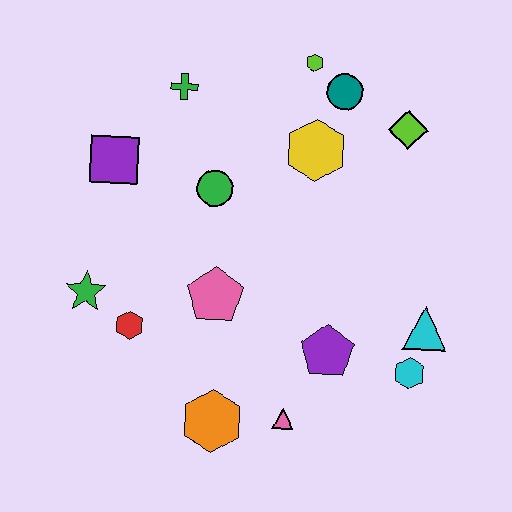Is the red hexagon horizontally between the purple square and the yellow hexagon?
Yes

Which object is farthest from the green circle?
The cyan hexagon is farthest from the green circle.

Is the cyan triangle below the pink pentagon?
Yes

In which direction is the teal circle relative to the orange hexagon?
The teal circle is above the orange hexagon.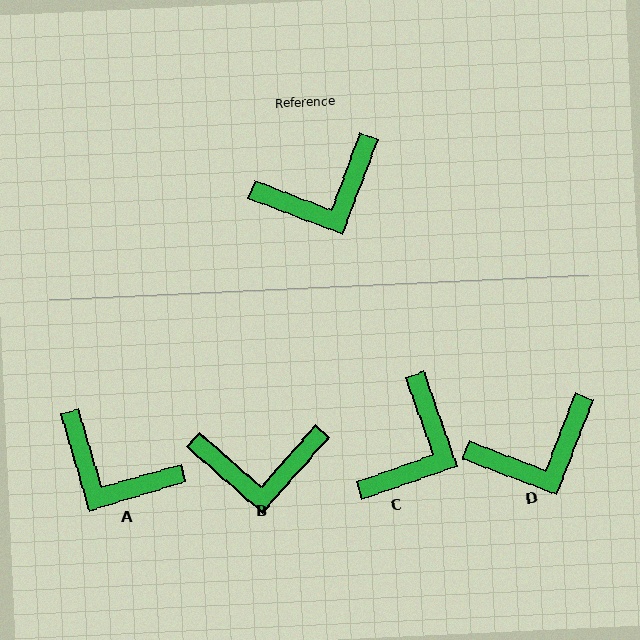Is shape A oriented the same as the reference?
No, it is off by about 53 degrees.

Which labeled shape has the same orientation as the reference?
D.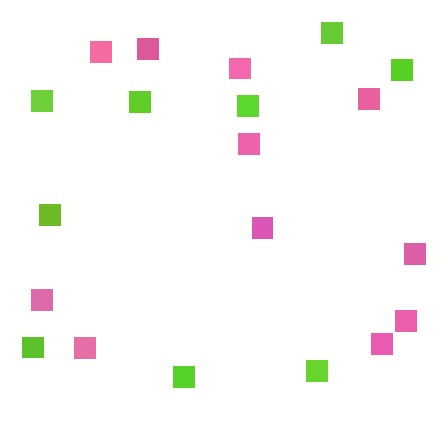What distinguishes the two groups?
There are 2 groups: one group of pink squares (11) and one group of lime squares (9).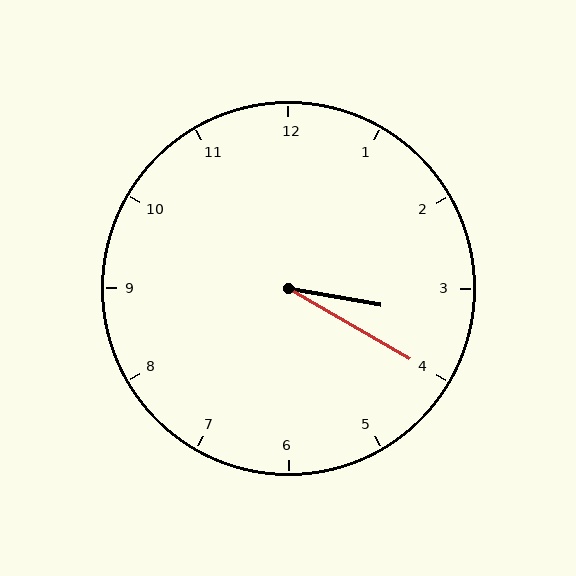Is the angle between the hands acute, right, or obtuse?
It is acute.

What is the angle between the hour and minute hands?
Approximately 20 degrees.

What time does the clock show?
3:20.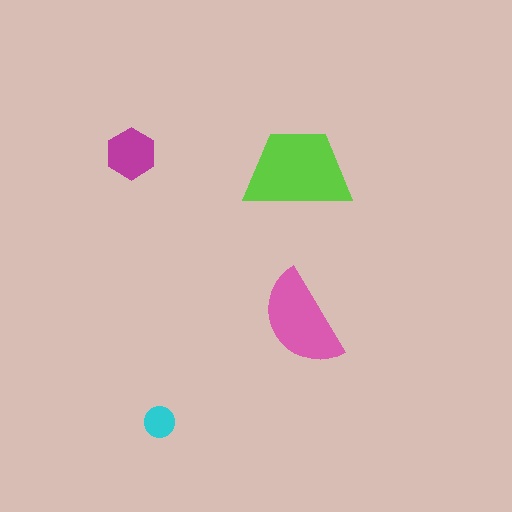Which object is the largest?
The lime trapezoid.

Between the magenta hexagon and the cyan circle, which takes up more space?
The magenta hexagon.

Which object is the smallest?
The cyan circle.